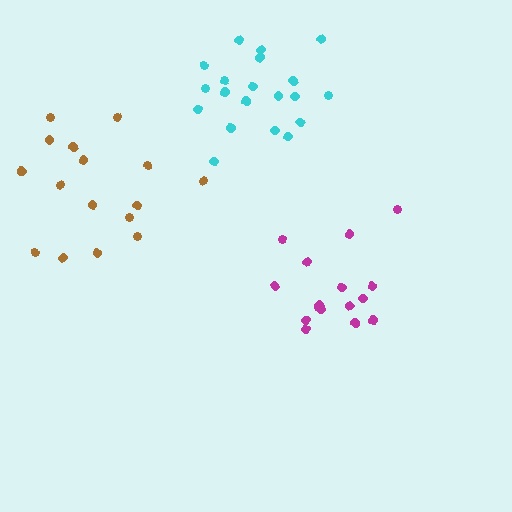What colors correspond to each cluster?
The clusters are colored: magenta, brown, cyan.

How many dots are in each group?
Group 1: 16 dots, Group 2: 16 dots, Group 3: 21 dots (53 total).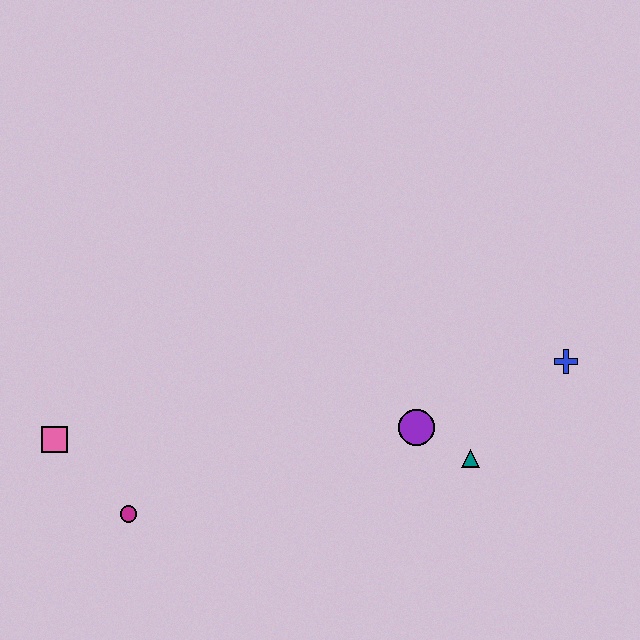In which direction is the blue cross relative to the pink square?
The blue cross is to the right of the pink square.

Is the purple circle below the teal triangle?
No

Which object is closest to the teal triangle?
The purple circle is closest to the teal triangle.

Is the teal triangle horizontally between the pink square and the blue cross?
Yes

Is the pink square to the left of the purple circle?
Yes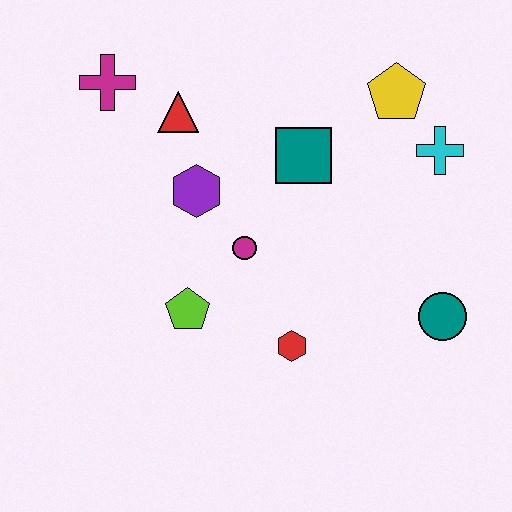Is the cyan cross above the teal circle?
Yes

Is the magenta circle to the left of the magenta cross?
No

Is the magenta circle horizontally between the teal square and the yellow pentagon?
No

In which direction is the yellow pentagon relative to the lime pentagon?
The yellow pentagon is above the lime pentagon.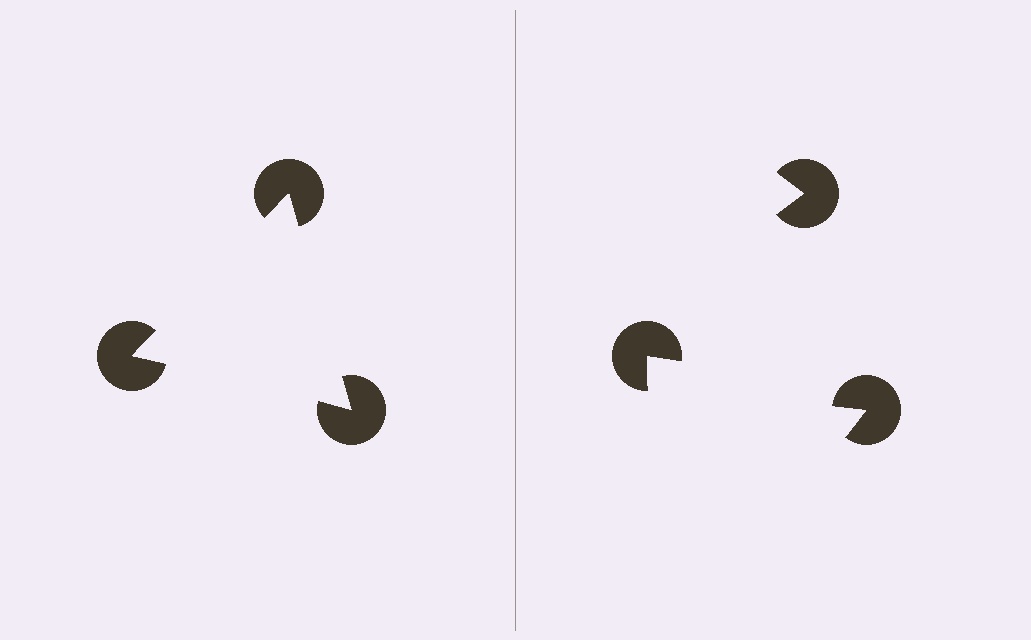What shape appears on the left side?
An illusory triangle.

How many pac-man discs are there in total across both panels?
6 — 3 on each side.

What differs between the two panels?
The pac-man discs are positioned identically on both sides; only the wedge orientations differ. On the left they align to a triangle; on the right they are misaligned.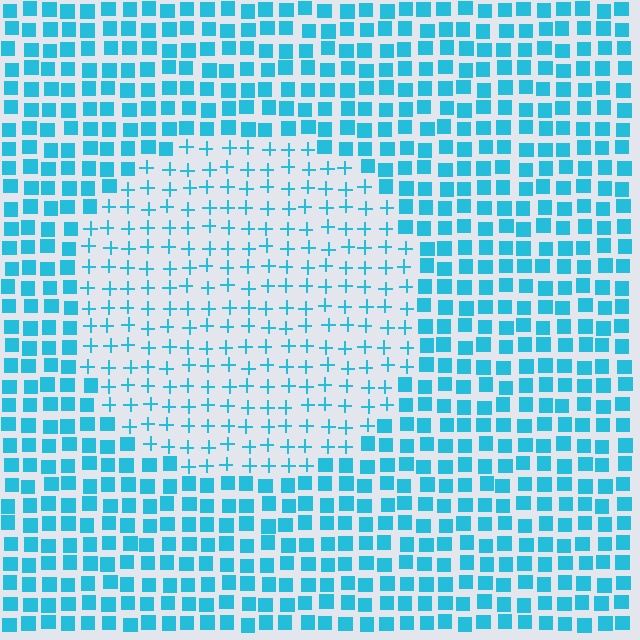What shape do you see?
I see a circle.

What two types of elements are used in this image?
The image uses plus signs inside the circle region and squares outside it.